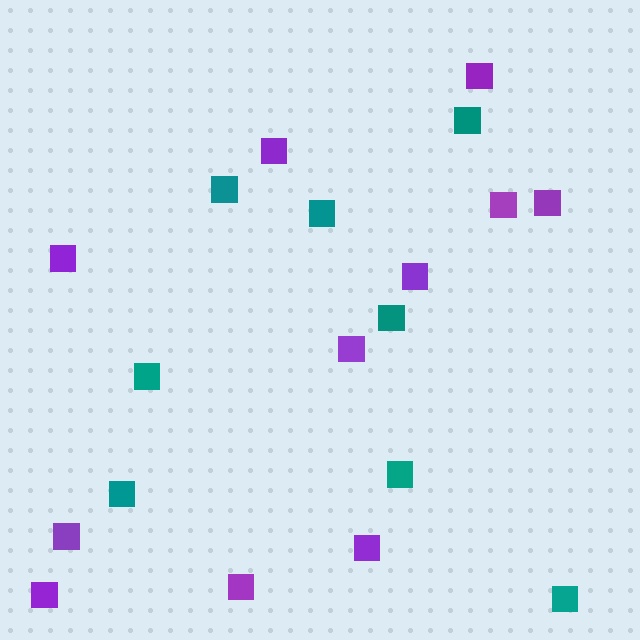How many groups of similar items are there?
There are 2 groups: one group of purple squares (11) and one group of teal squares (8).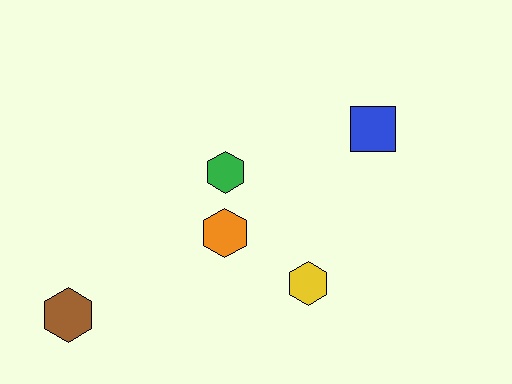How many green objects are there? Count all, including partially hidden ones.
There is 1 green object.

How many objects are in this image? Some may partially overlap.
There are 5 objects.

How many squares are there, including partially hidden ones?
There is 1 square.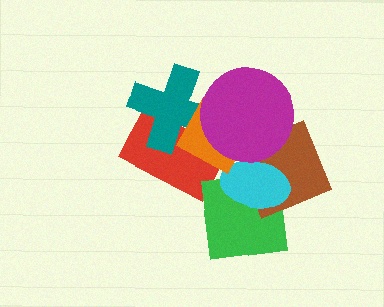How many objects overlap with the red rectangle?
3 objects overlap with the red rectangle.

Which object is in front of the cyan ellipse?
The magenta circle is in front of the cyan ellipse.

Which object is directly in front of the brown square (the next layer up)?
The cyan ellipse is directly in front of the brown square.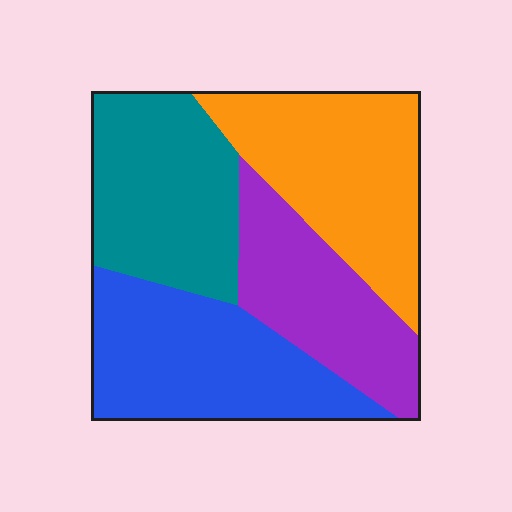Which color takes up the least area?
Purple, at roughly 20%.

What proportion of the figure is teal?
Teal takes up about one quarter (1/4) of the figure.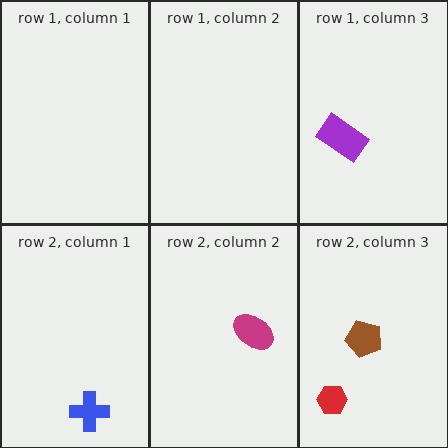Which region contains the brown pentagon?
The row 2, column 3 region.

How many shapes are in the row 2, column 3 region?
2.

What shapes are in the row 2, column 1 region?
The blue cross.